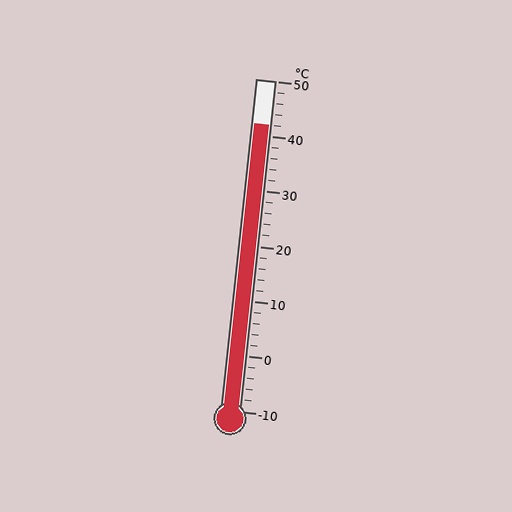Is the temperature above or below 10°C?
The temperature is above 10°C.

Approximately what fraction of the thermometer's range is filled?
The thermometer is filled to approximately 85% of its range.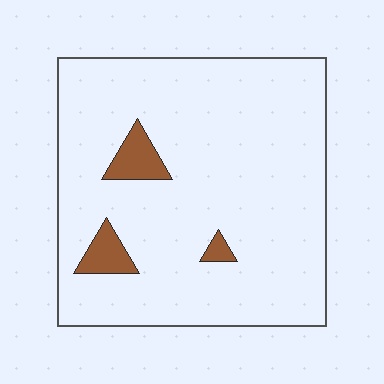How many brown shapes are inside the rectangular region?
3.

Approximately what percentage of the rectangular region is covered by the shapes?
Approximately 5%.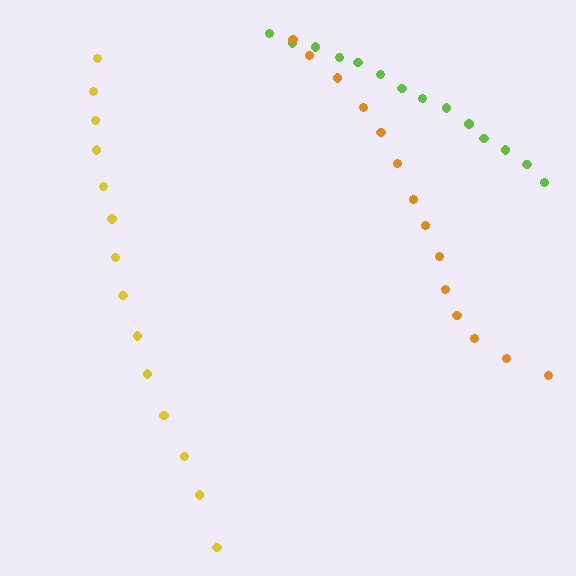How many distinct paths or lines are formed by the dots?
There are 3 distinct paths.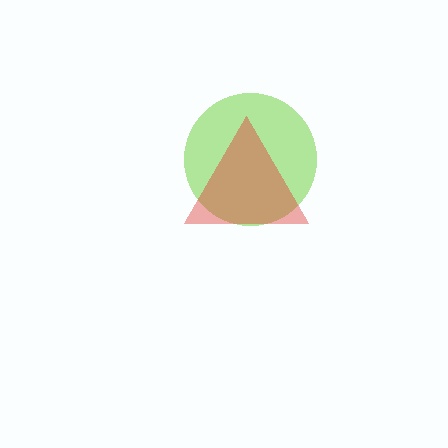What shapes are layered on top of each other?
The layered shapes are: a lime circle, a red triangle.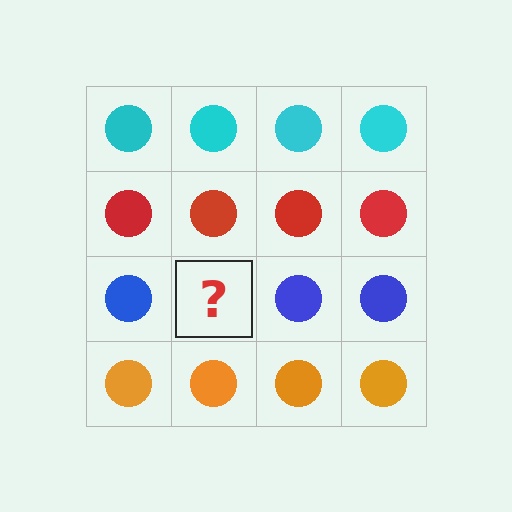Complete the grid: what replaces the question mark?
The question mark should be replaced with a blue circle.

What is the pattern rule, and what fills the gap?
The rule is that each row has a consistent color. The gap should be filled with a blue circle.